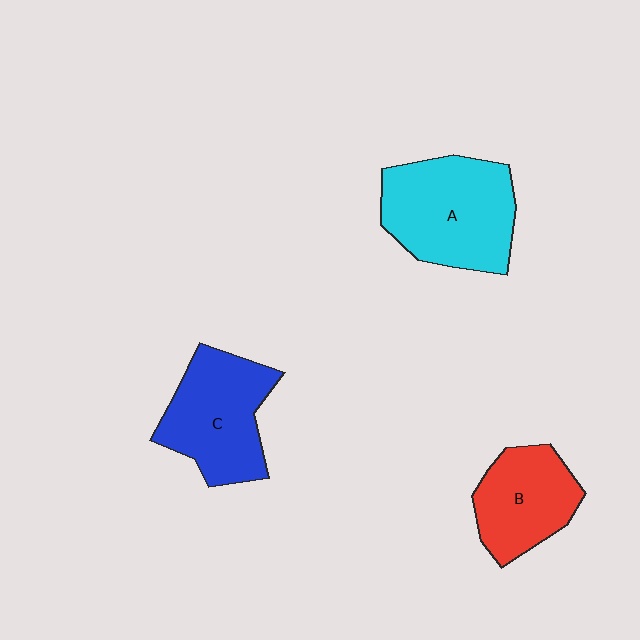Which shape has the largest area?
Shape A (cyan).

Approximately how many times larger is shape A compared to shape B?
Approximately 1.4 times.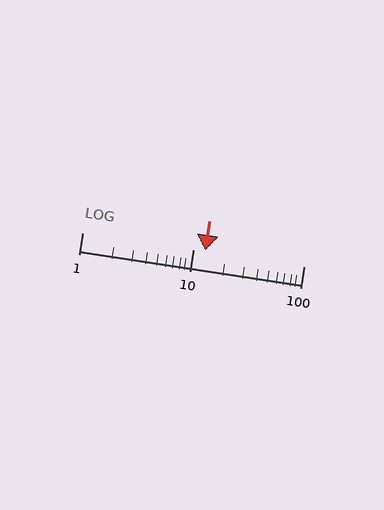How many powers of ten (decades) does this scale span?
The scale spans 2 decades, from 1 to 100.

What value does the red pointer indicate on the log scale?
The pointer indicates approximately 13.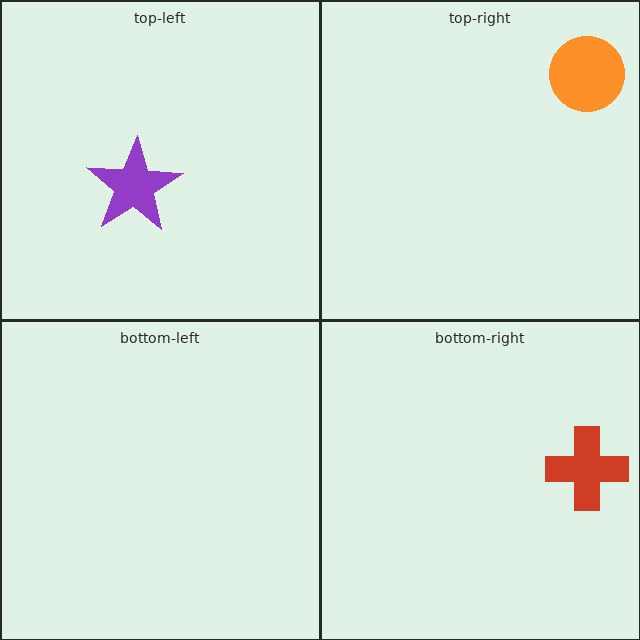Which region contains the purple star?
The top-left region.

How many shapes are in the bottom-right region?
1.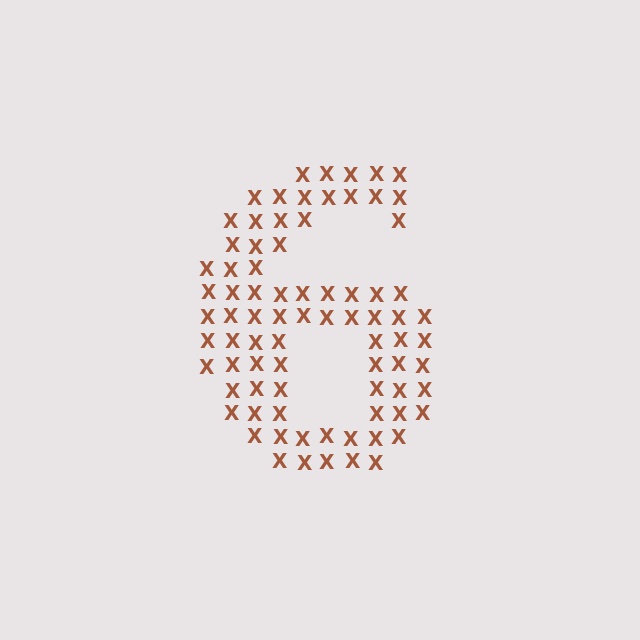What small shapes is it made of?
It is made of small letter X's.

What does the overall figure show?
The overall figure shows the digit 6.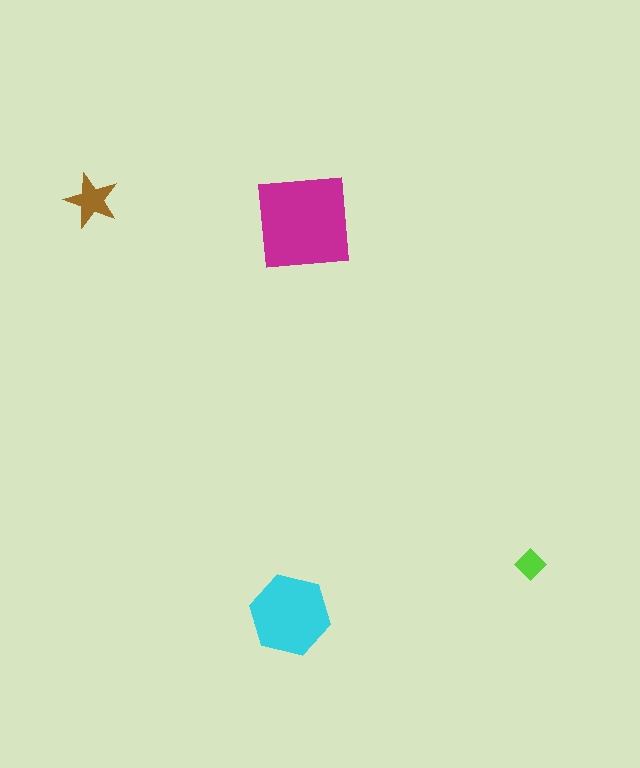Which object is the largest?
The magenta square.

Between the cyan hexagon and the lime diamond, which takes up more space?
The cyan hexagon.